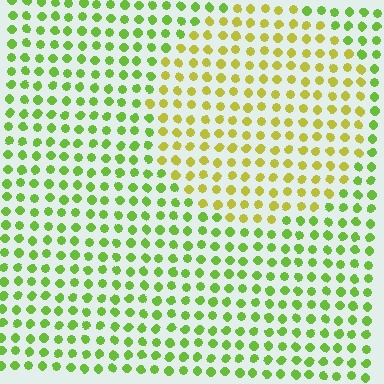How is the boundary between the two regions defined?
The boundary is defined purely by a slight shift in hue (about 37 degrees). Spacing, size, and orientation are identical on both sides.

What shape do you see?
I see a circle.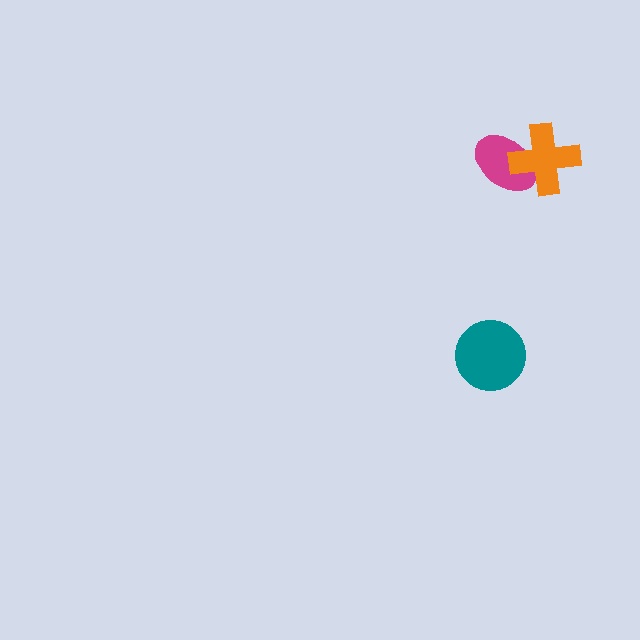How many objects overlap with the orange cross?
1 object overlaps with the orange cross.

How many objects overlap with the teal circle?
0 objects overlap with the teal circle.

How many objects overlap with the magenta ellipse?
1 object overlaps with the magenta ellipse.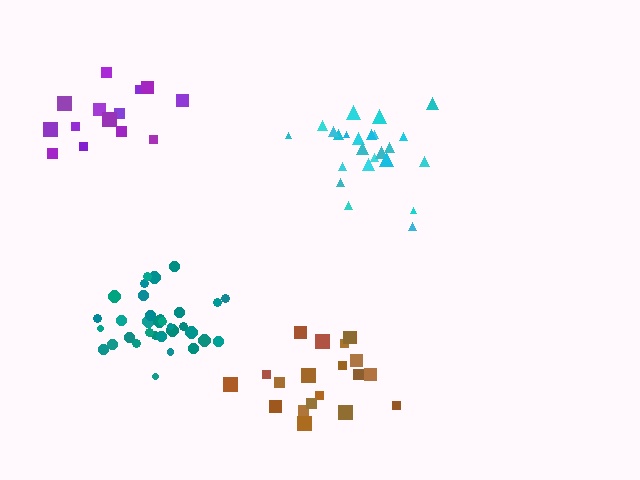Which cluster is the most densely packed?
Teal.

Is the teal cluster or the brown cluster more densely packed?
Teal.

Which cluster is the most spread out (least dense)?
Purple.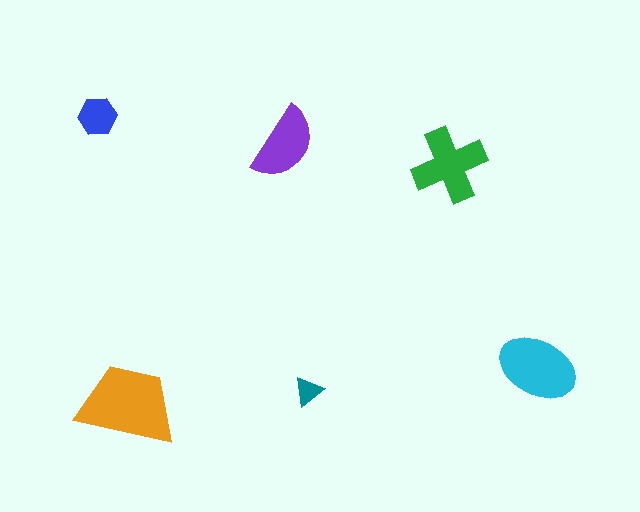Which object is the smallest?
The teal triangle.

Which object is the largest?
The orange trapezoid.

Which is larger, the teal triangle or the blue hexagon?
The blue hexagon.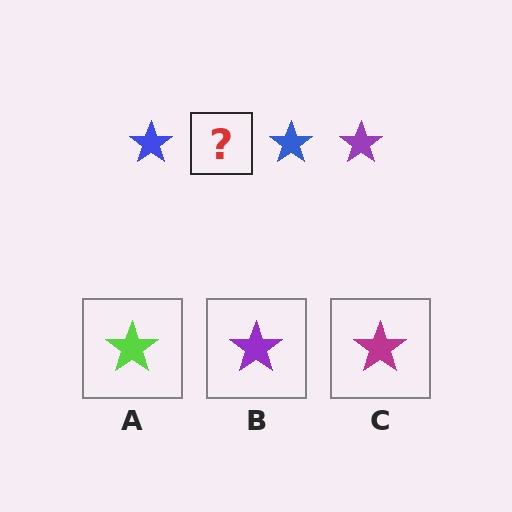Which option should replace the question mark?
Option B.